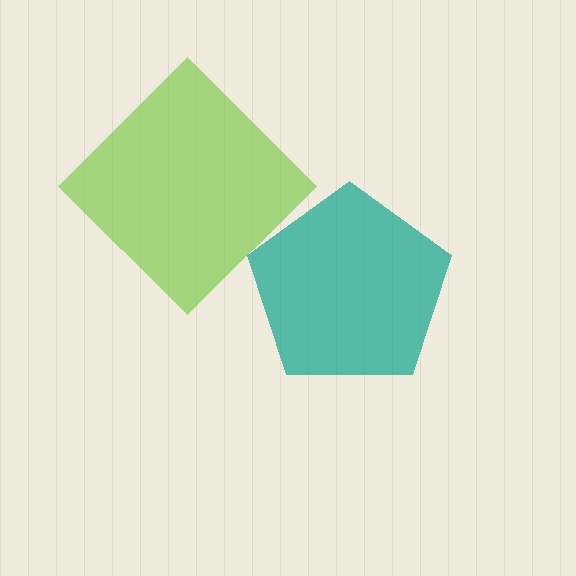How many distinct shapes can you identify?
There are 2 distinct shapes: a lime diamond, a teal pentagon.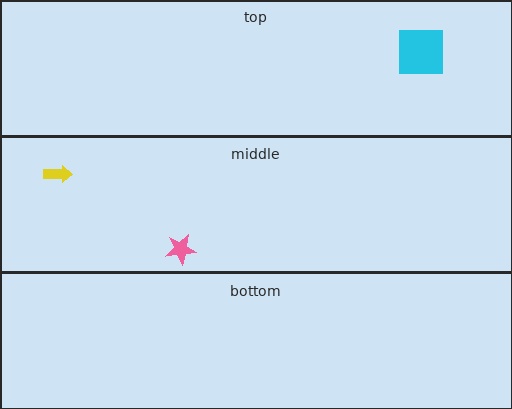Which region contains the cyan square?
The top region.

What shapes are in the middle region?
The yellow arrow, the pink star.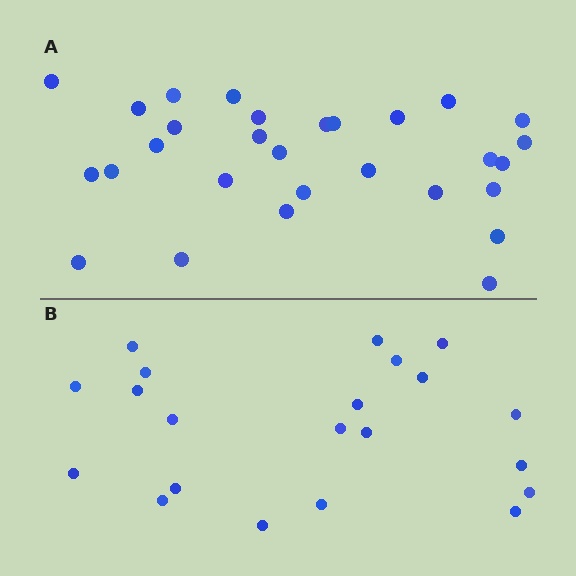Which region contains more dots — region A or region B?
Region A (the top region) has more dots.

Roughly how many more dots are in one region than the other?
Region A has roughly 8 or so more dots than region B.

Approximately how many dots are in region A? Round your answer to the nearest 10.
About 30 dots. (The exact count is 29, which rounds to 30.)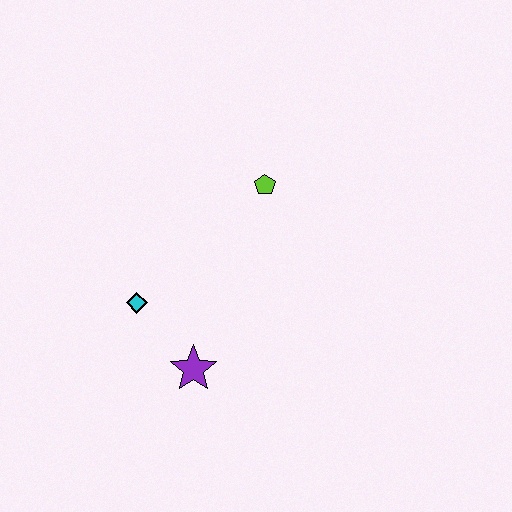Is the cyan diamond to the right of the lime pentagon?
No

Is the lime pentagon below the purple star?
No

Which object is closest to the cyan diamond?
The purple star is closest to the cyan diamond.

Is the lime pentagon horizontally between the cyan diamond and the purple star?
No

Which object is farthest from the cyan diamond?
The lime pentagon is farthest from the cyan diamond.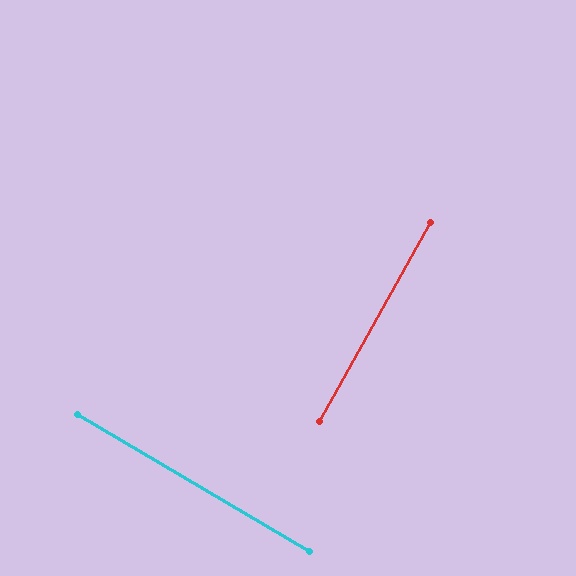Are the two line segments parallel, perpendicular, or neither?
Perpendicular — they meet at approximately 89°.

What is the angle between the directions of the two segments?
Approximately 89 degrees.